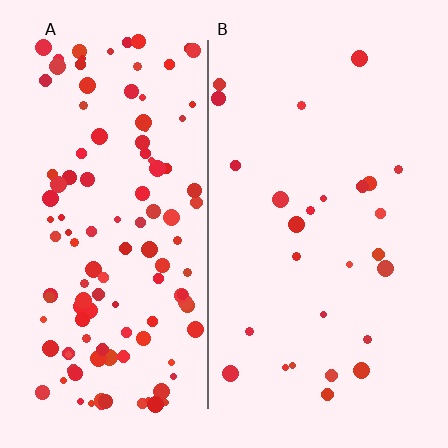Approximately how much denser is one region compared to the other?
Approximately 4.5× — region A over region B.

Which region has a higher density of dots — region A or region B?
A (the left).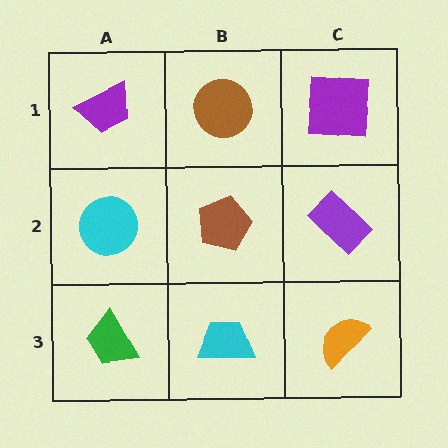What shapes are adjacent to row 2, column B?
A brown circle (row 1, column B), a cyan trapezoid (row 3, column B), a cyan circle (row 2, column A), a purple rectangle (row 2, column C).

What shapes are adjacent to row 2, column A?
A purple trapezoid (row 1, column A), a green trapezoid (row 3, column A), a brown pentagon (row 2, column B).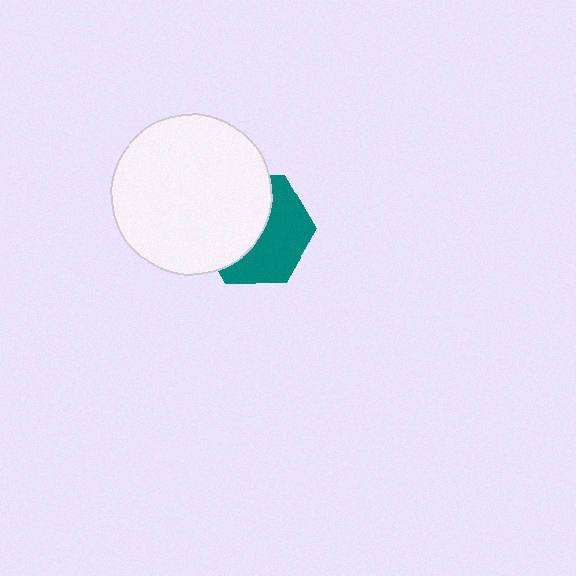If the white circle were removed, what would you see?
You would see the complete teal hexagon.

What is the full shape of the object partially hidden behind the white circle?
The partially hidden object is a teal hexagon.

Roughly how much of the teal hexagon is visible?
About half of it is visible (roughly 49%).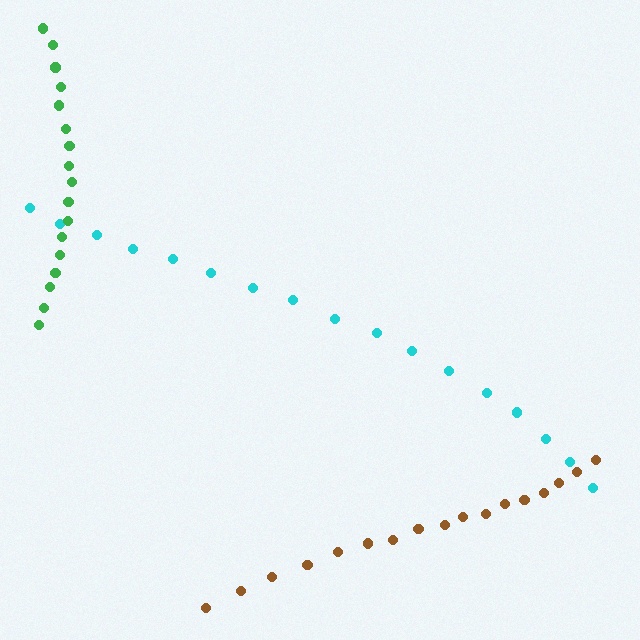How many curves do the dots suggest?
There are 3 distinct paths.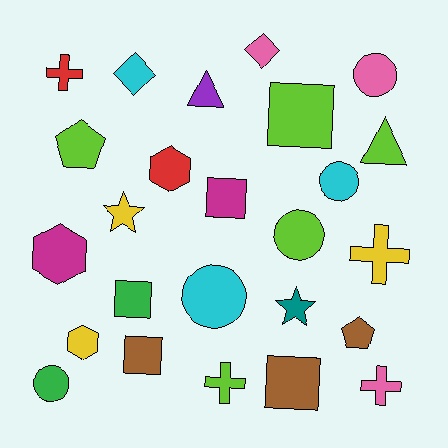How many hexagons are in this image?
There are 3 hexagons.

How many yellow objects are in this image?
There are 3 yellow objects.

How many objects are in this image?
There are 25 objects.